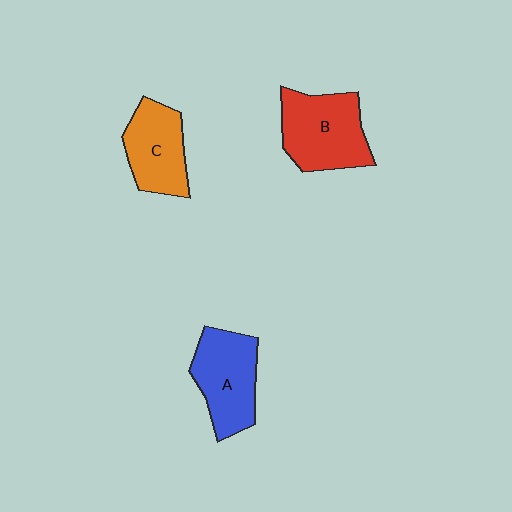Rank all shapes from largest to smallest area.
From largest to smallest: B (red), A (blue), C (orange).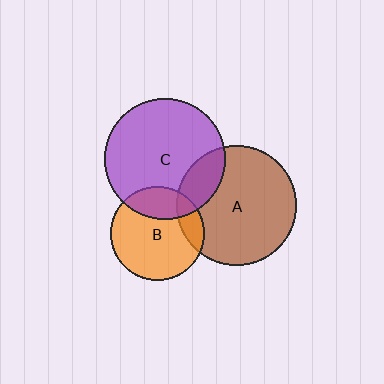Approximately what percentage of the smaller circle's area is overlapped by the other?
Approximately 25%.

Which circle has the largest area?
Circle C (purple).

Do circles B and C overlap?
Yes.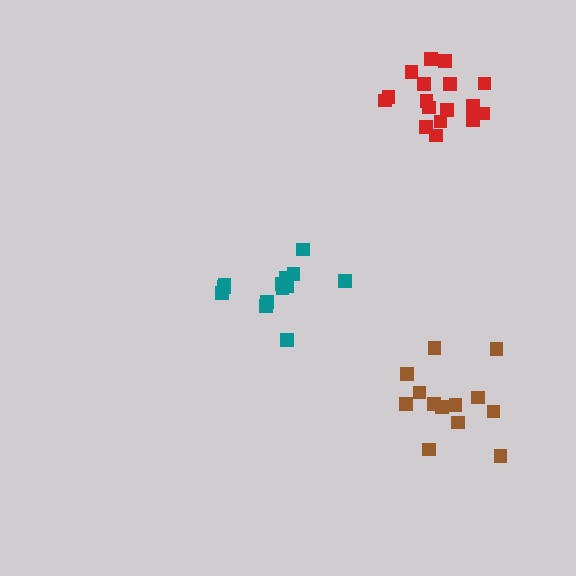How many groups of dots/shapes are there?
There are 3 groups.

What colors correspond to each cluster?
The clusters are colored: brown, red, teal.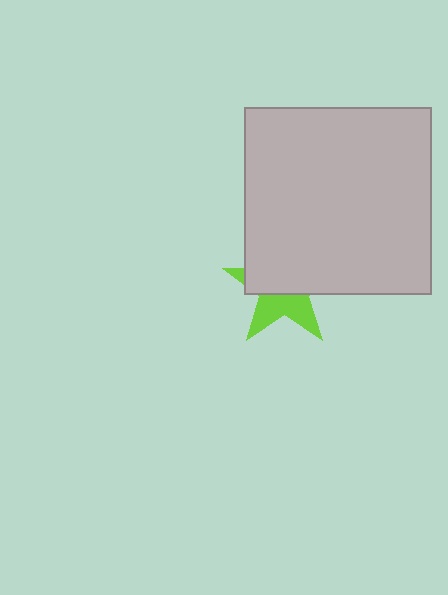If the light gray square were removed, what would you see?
You would see the complete lime star.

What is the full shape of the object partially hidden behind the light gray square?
The partially hidden object is a lime star.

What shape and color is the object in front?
The object in front is a light gray square.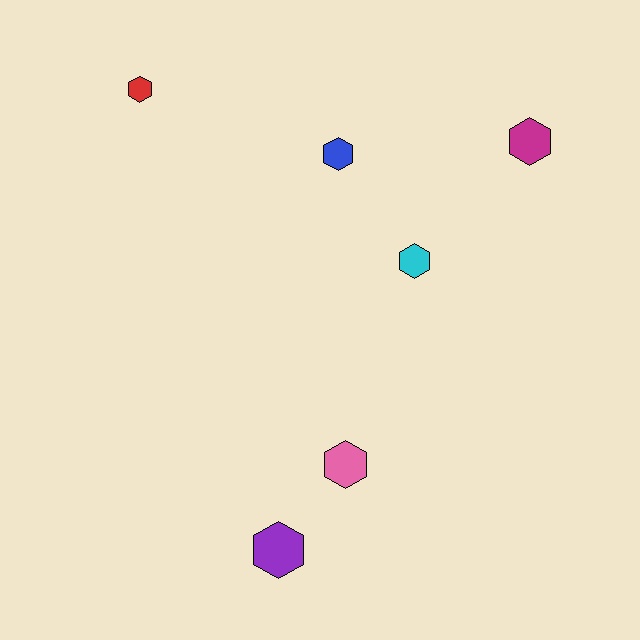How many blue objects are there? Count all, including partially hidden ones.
There is 1 blue object.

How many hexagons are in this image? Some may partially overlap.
There are 6 hexagons.